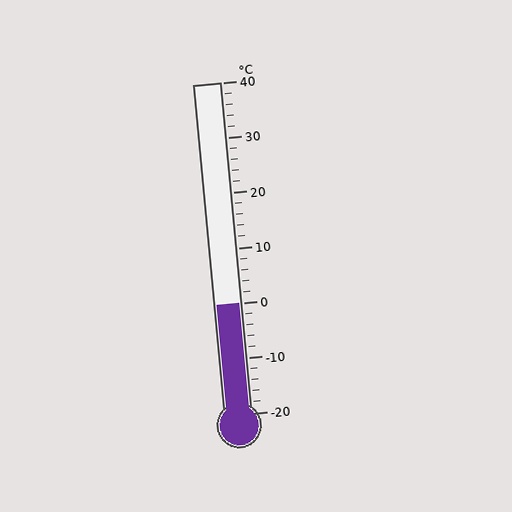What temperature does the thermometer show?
The thermometer shows approximately 0°C.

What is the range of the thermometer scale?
The thermometer scale ranges from -20°C to 40°C.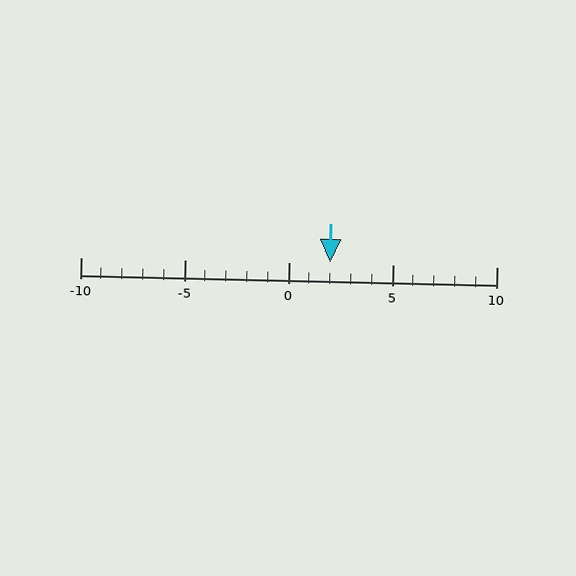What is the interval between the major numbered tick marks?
The major tick marks are spaced 5 units apart.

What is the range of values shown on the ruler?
The ruler shows values from -10 to 10.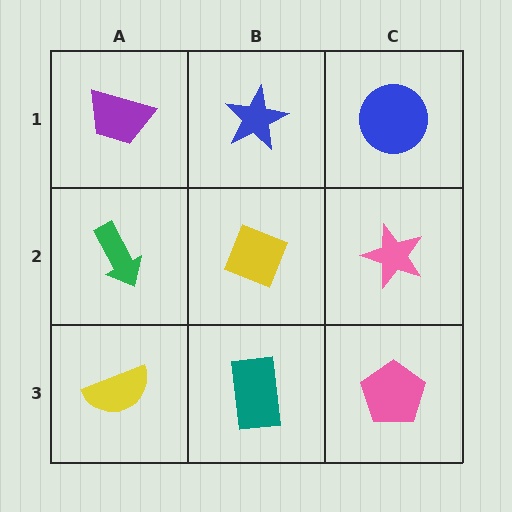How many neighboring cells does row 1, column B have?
3.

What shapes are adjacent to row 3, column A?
A green arrow (row 2, column A), a teal rectangle (row 3, column B).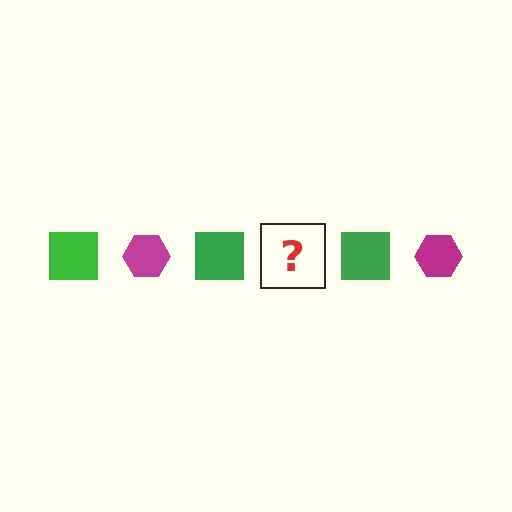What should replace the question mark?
The question mark should be replaced with a magenta hexagon.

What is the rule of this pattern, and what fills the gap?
The rule is that the pattern alternates between green square and magenta hexagon. The gap should be filled with a magenta hexagon.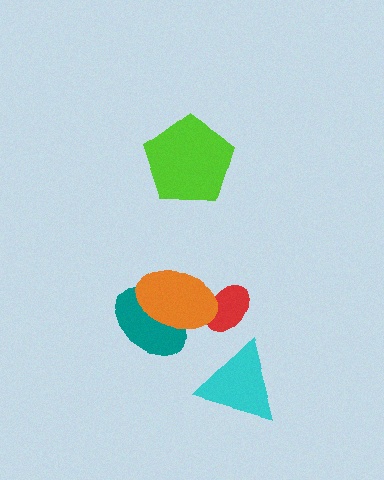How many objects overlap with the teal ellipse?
1 object overlaps with the teal ellipse.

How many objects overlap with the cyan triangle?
0 objects overlap with the cyan triangle.